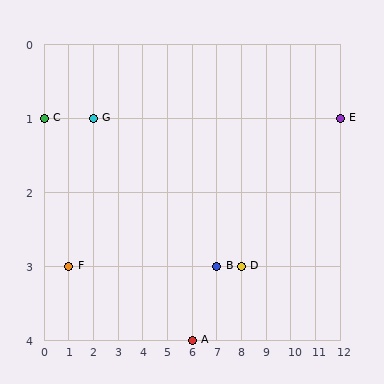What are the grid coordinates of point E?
Point E is at grid coordinates (12, 1).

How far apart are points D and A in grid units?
Points D and A are 2 columns and 1 row apart (about 2.2 grid units diagonally).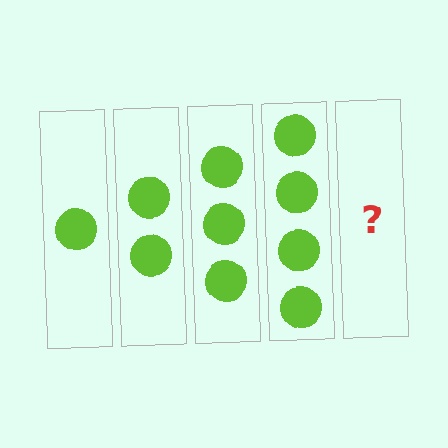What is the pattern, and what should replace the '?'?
The pattern is that each step adds one more circle. The '?' should be 5 circles.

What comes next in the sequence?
The next element should be 5 circles.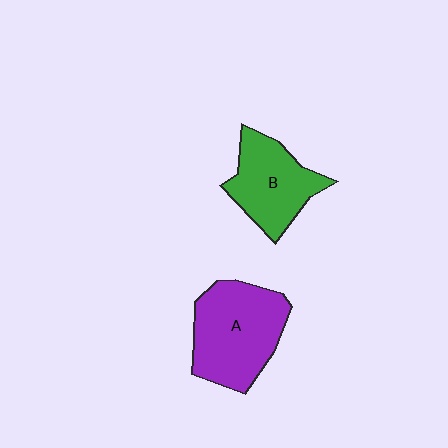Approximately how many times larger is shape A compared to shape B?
Approximately 1.3 times.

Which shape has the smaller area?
Shape B (green).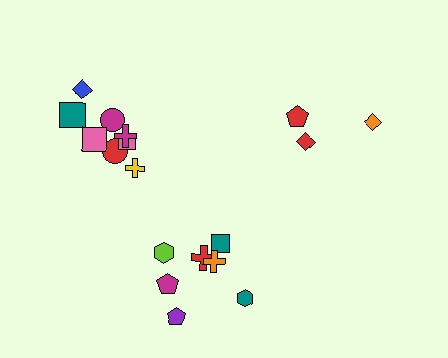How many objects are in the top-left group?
There are 8 objects.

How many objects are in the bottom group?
There are 7 objects.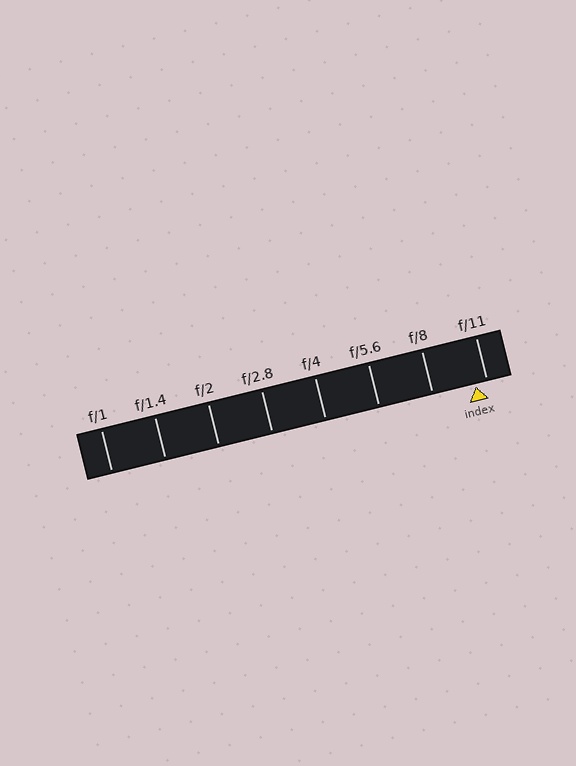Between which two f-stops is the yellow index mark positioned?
The index mark is between f/8 and f/11.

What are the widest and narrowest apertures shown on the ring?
The widest aperture shown is f/1 and the narrowest is f/11.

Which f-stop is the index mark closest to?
The index mark is closest to f/11.